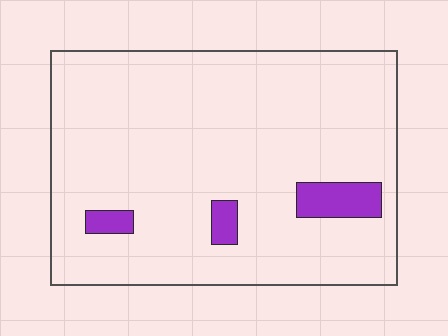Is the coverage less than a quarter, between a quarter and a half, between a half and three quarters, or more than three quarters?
Less than a quarter.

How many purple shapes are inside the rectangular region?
3.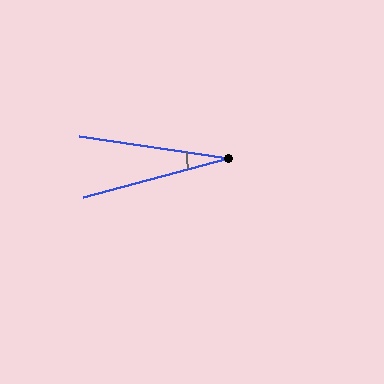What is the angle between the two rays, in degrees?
Approximately 23 degrees.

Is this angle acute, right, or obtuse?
It is acute.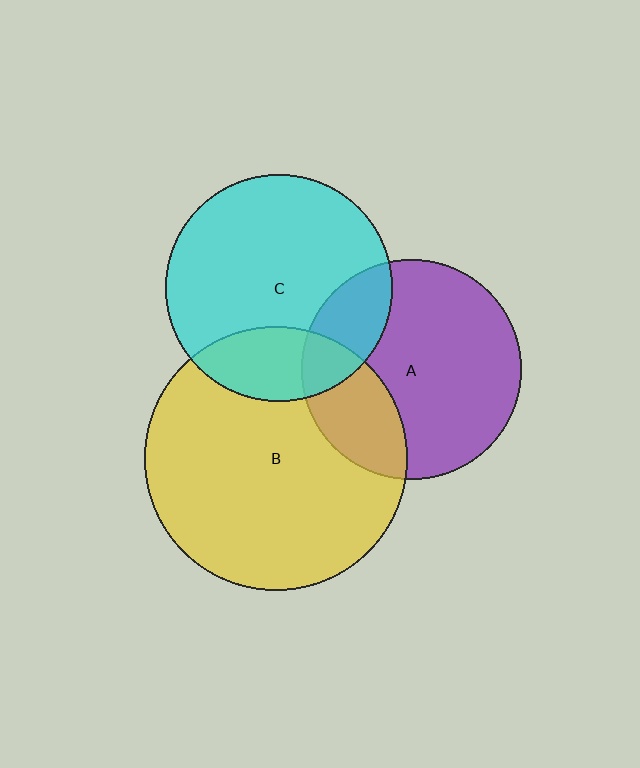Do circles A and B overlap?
Yes.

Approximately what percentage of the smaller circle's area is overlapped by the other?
Approximately 25%.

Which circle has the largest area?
Circle B (yellow).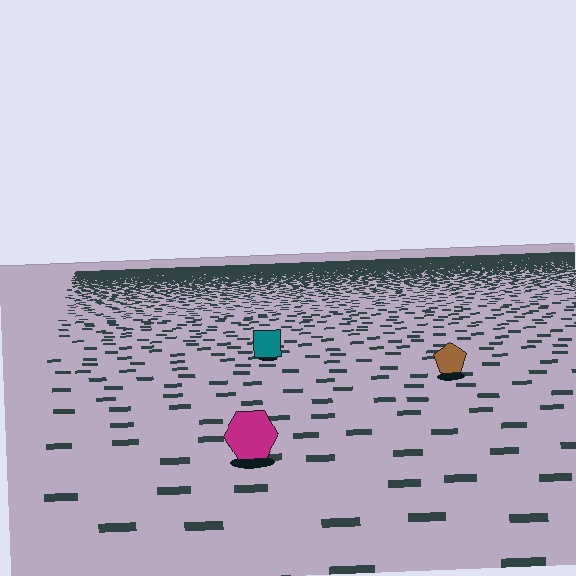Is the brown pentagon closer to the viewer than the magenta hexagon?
No. The magenta hexagon is closer — you can tell from the texture gradient: the ground texture is coarser near it.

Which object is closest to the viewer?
The magenta hexagon is closest. The texture marks near it are larger and more spread out.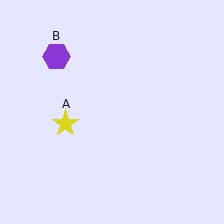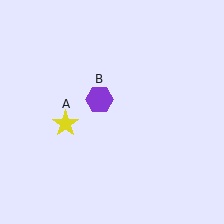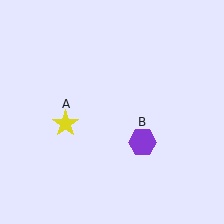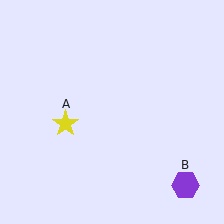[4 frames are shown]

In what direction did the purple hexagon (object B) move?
The purple hexagon (object B) moved down and to the right.